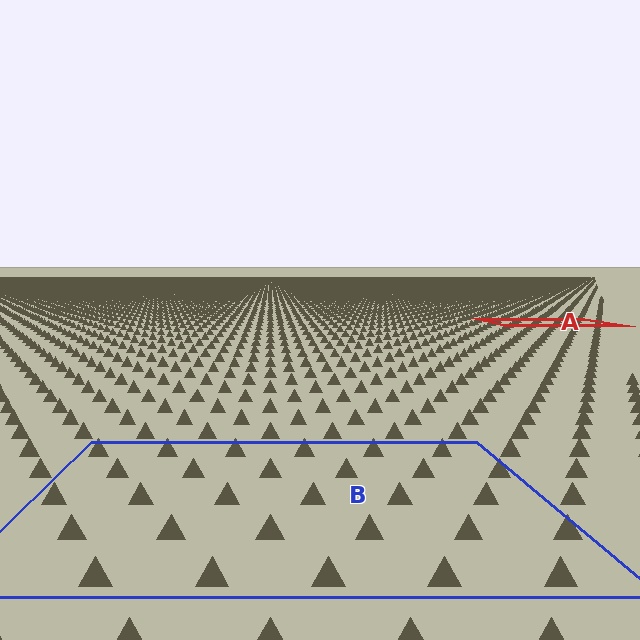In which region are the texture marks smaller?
The texture marks are smaller in region A, because it is farther away.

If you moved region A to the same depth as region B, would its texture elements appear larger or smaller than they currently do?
They would appear larger. At a closer depth, the same texture elements are projected at a bigger on-screen size.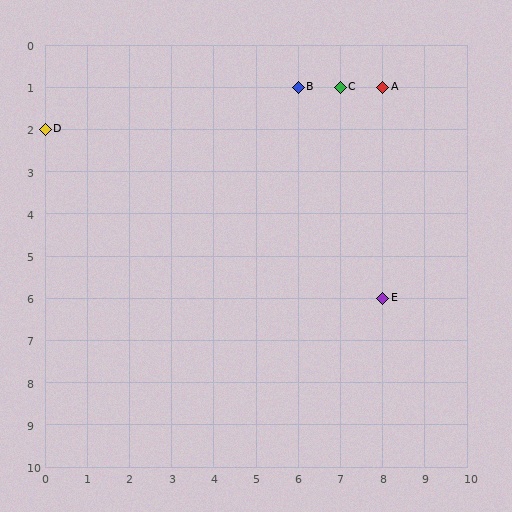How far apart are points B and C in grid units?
Points B and C are 1 column apart.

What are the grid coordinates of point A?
Point A is at grid coordinates (8, 1).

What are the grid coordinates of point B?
Point B is at grid coordinates (6, 1).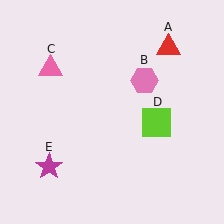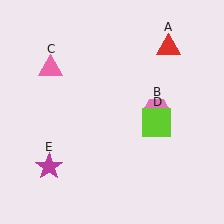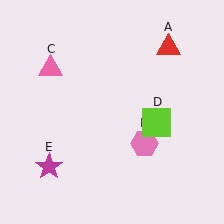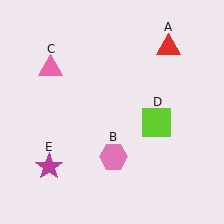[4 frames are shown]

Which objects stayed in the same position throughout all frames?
Red triangle (object A) and pink triangle (object C) and lime square (object D) and magenta star (object E) remained stationary.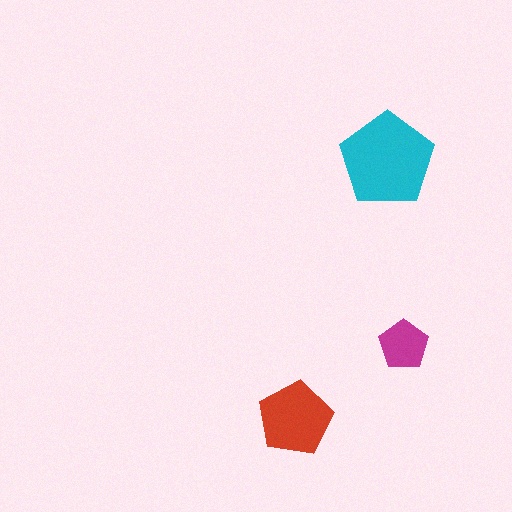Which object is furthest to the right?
The magenta pentagon is rightmost.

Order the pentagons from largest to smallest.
the cyan one, the red one, the magenta one.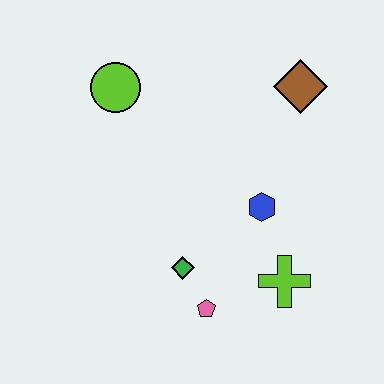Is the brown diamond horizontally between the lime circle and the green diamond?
No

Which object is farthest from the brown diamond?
The pink pentagon is farthest from the brown diamond.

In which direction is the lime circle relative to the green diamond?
The lime circle is above the green diamond.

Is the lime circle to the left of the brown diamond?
Yes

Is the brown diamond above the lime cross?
Yes